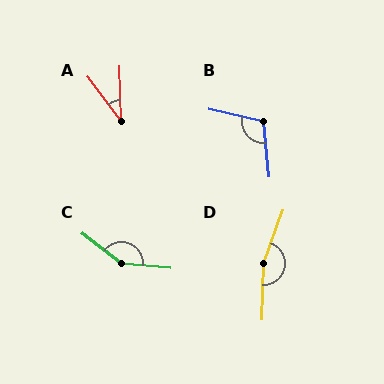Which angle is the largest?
D, at approximately 161 degrees.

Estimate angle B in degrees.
Approximately 109 degrees.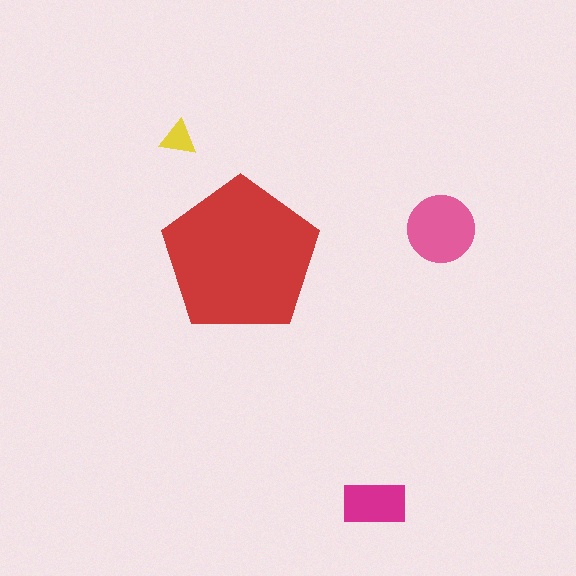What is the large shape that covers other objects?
A red pentagon.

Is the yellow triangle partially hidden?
No, the yellow triangle is fully visible.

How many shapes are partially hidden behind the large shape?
0 shapes are partially hidden.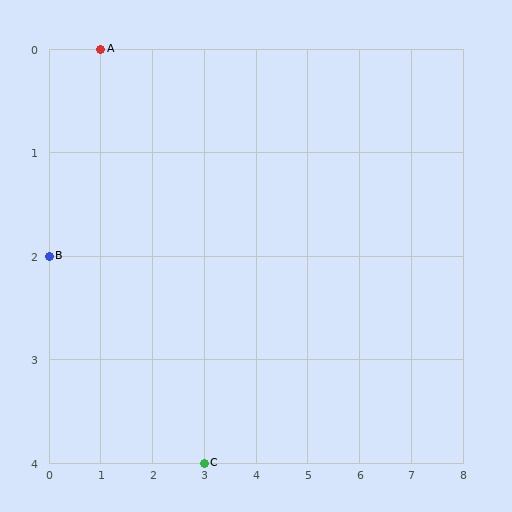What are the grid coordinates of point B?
Point B is at grid coordinates (0, 2).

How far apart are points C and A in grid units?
Points C and A are 2 columns and 4 rows apart (about 4.5 grid units diagonally).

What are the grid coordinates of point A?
Point A is at grid coordinates (1, 0).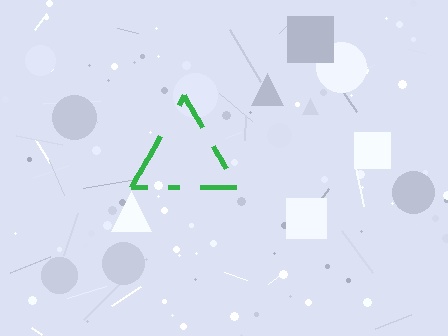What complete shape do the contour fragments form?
The contour fragments form a triangle.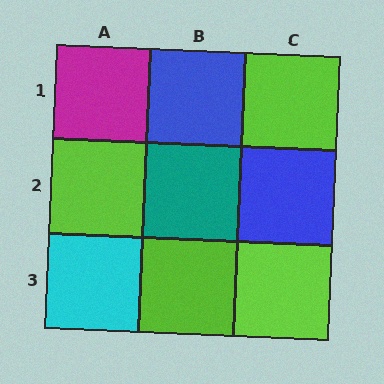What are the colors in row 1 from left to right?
Magenta, blue, lime.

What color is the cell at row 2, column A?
Lime.